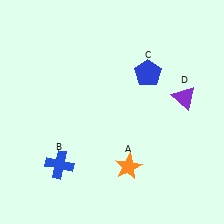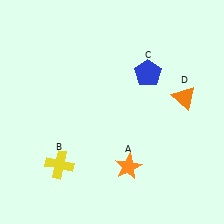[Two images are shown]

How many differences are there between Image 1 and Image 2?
There are 2 differences between the two images.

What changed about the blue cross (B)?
In Image 1, B is blue. In Image 2, it changed to yellow.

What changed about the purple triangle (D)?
In Image 1, D is purple. In Image 2, it changed to orange.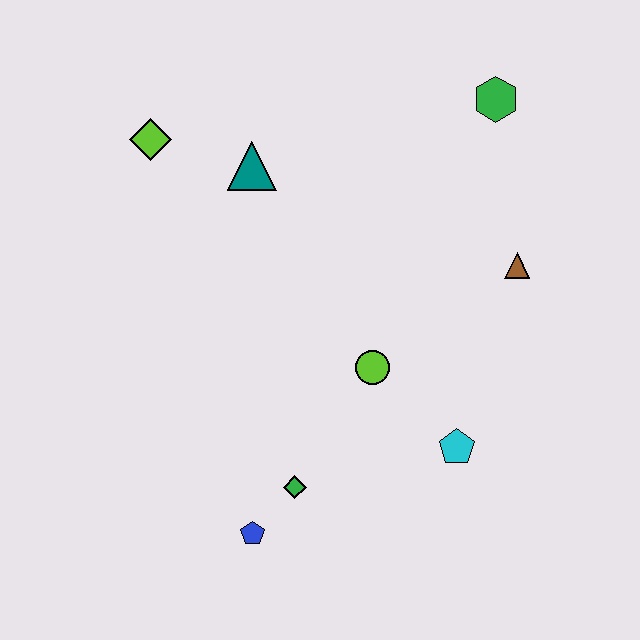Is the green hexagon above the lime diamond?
Yes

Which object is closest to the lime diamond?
The teal triangle is closest to the lime diamond.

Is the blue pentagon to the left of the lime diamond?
No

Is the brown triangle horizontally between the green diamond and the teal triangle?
No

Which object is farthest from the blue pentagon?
The green hexagon is farthest from the blue pentagon.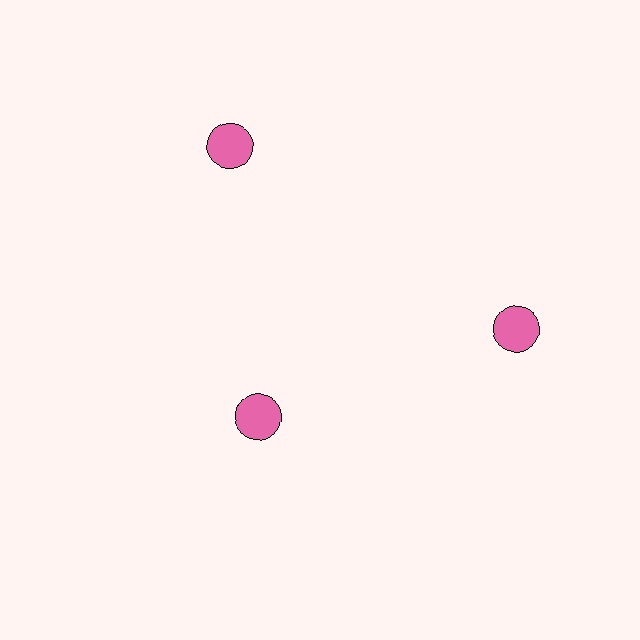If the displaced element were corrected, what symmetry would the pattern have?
It would have 3-fold rotational symmetry — the pattern would map onto itself every 120 degrees.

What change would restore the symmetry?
The symmetry would be restored by moving it outward, back onto the ring so that all 3 circles sit at equal angles and equal distance from the center.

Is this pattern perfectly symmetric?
No. The 3 pink circles are arranged in a ring, but one element near the 7 o'clock position is pulled inward toward the center, breaking the 3-fold rotational symmetry.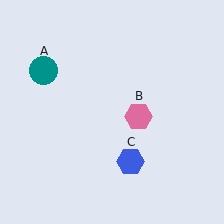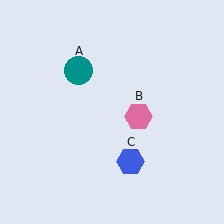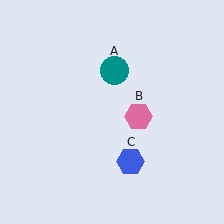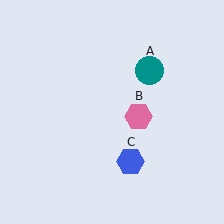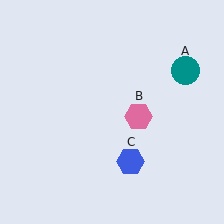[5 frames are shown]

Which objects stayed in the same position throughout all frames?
Pink hexagon (object B) and blue hexagon (object C) remained stationary.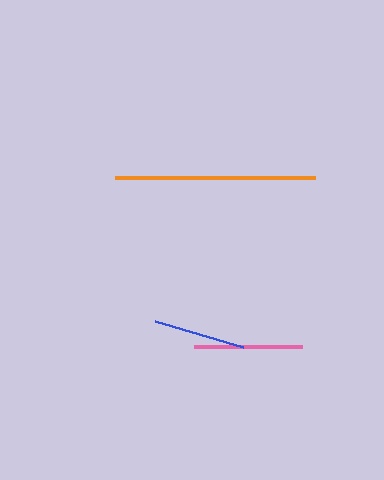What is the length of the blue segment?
The blue segment is approximately 92 pixels long.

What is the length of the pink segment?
The pink segment is approximately 108 pixels long.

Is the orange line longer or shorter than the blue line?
The orange line is longer than the blue line.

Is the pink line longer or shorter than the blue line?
The pink line is longer than the blue line.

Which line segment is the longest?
The orange line is the longest at approximately 200 pixels.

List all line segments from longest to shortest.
From longest to shortest: orange, pink, blue.